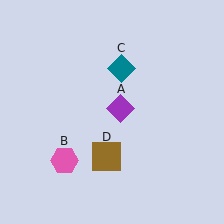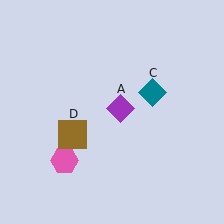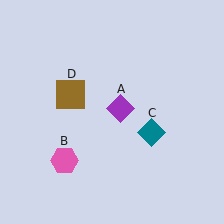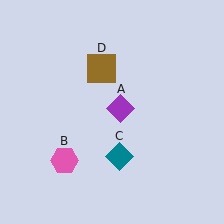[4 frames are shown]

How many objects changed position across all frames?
2 objects changed position: teal diamond (object C), brown square (object D).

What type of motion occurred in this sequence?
The teal diamond (object C), brown square (object D) rotated clockwise around the center of the scene.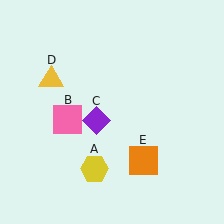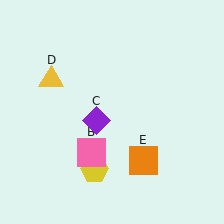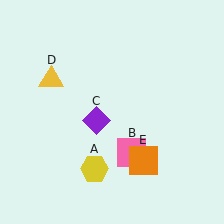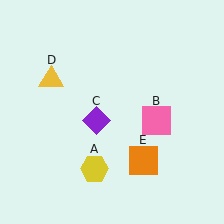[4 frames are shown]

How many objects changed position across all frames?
1 object changed position: pink square (object B).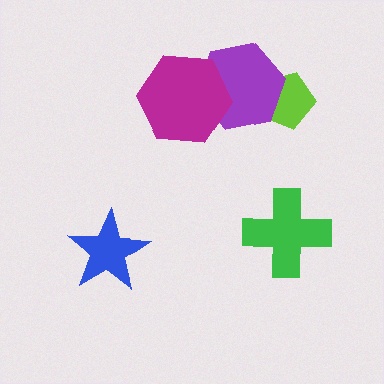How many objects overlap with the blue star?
0 objects overlap with the blue star.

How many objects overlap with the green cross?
0 objects overlap with the green cross.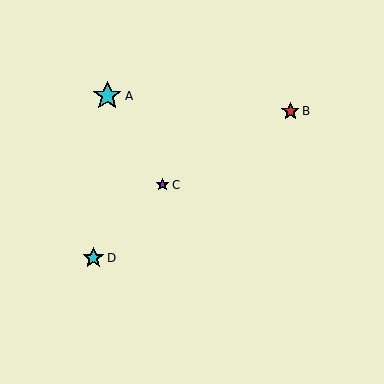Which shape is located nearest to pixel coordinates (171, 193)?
The purple star (labeled C) at (163, 185) is nearest to that location.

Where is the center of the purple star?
The center of the purple star is at (163, 185).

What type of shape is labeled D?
Shape D is a cyan star.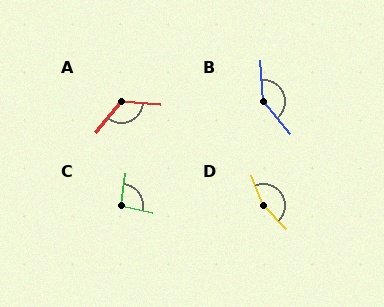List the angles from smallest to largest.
C (94°), A (127°), B (144°), D (157°).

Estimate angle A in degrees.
Approximately 127 degrees.